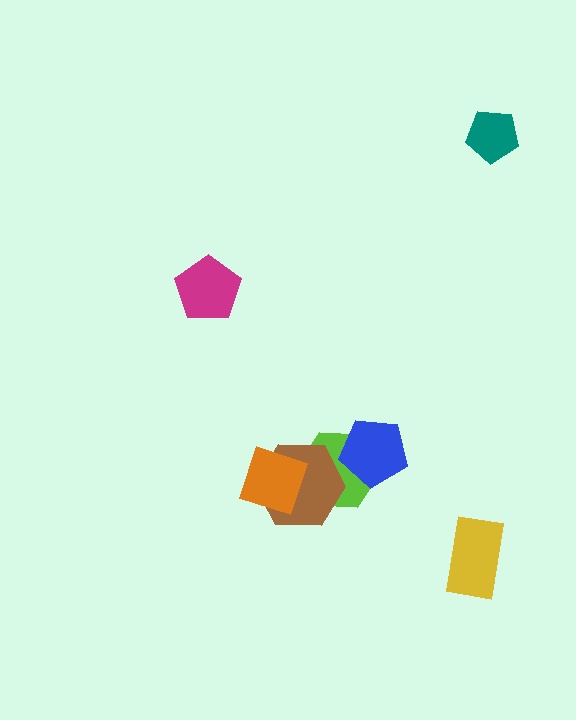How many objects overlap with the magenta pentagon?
0 objects overlap with the magenta pentagon.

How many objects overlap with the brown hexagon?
2 objects overlap with the brown hexagon.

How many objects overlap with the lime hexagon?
2 objects overlap with the lime hexagon.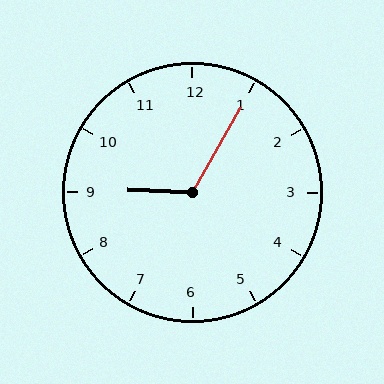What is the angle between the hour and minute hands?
Approximately 118 degrees.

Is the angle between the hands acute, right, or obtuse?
It is obtuse.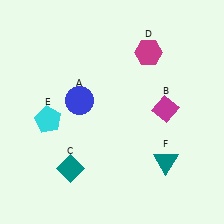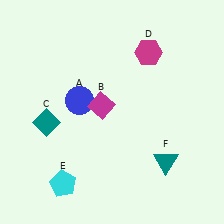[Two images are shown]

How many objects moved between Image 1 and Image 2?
3 objects moved between the two images.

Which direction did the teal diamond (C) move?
The teal diamond (C) moved up.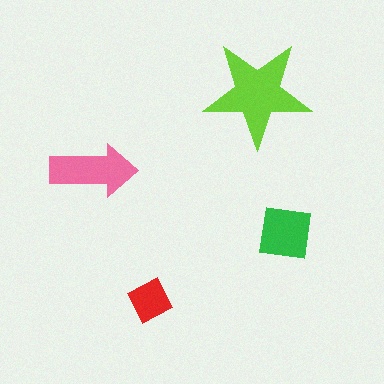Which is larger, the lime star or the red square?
The lime star.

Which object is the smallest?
The red square.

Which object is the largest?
The lime star.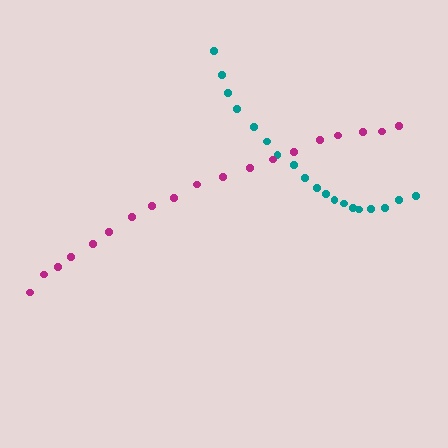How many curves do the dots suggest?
There are 2 distinct paths.